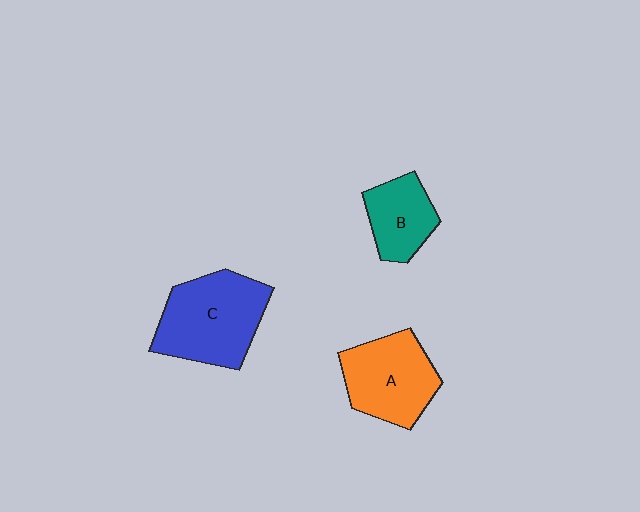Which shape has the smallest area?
Shape B (teal).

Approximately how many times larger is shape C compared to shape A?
Approximately 1.2 times.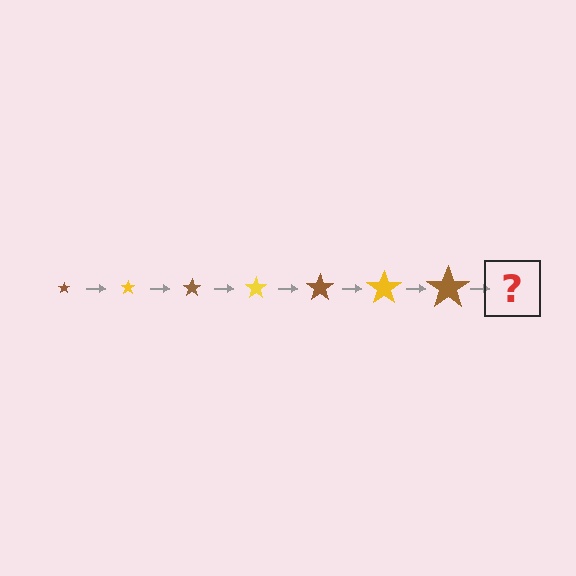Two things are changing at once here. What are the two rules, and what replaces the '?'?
The two rules are that the star grows larger each step and the color cycles through brown and yellow. The '?' should be a yellow star, larger than the previous one.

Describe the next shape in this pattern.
It should be a yellow star, larger than the previous one.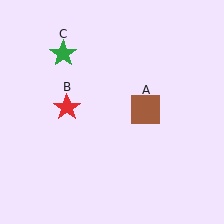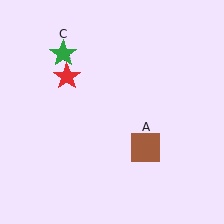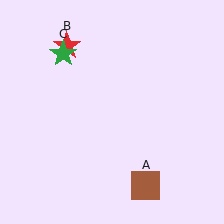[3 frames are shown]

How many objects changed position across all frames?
2 objects changed position: brown square (object A), red star (object B).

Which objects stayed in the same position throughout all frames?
Green star (object C) remained stationary.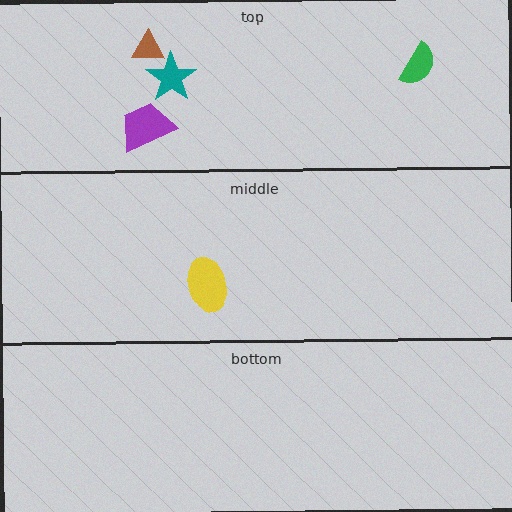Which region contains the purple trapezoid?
The top region.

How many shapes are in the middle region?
1.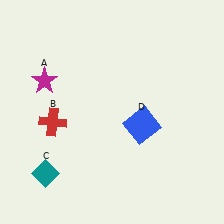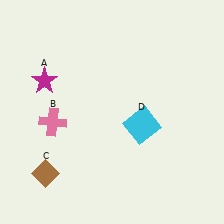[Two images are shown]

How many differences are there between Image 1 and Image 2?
There are 3 differences between the two images.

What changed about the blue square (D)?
In Image 1, D is blue. In Image 2, it changed to cyan.